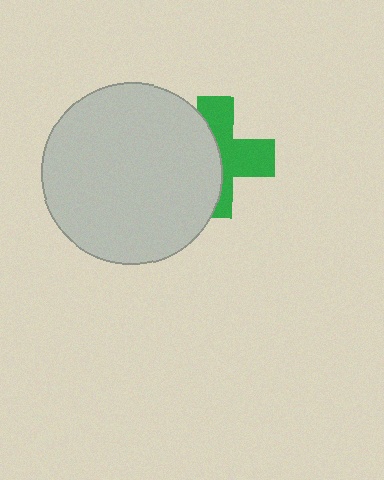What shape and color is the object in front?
The object in front is a light gray circle.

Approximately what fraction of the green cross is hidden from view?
Roughly 50% of the green cross is hidden behind the light gray circle.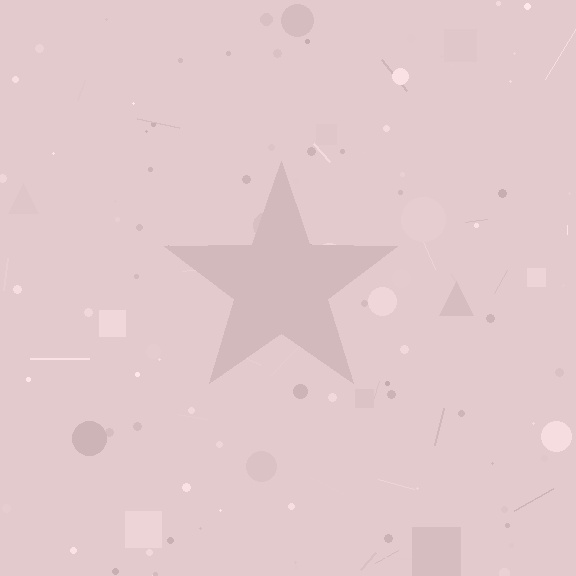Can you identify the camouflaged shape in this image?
The camouflaged shape is a star.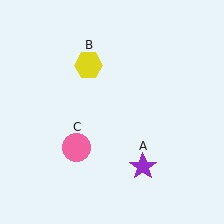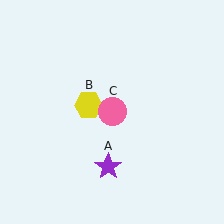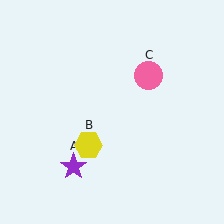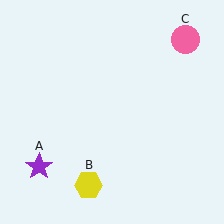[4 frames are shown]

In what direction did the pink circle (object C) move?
The pink circle (object C) moved up and to the right.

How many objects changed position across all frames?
3 objects changed position: purple star (object A), yellow hexagon (object B), pink circle (object C).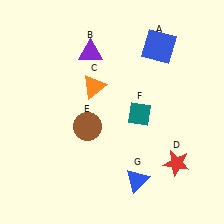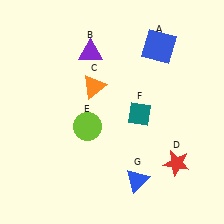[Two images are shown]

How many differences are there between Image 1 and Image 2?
There is 1 difference between the two images.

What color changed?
The circle (E) changed from brown in Image 1 to lime in Image 2.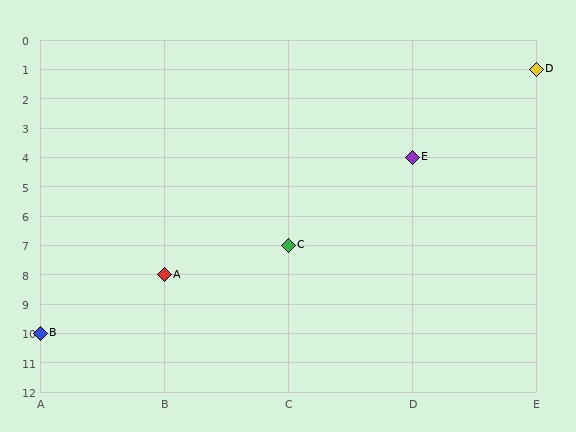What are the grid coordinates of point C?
Point C is at grid coordinates (C, 7).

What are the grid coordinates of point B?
Point B is at grid coordinates (A, 10).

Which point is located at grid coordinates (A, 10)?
Point B is at (A, 10).